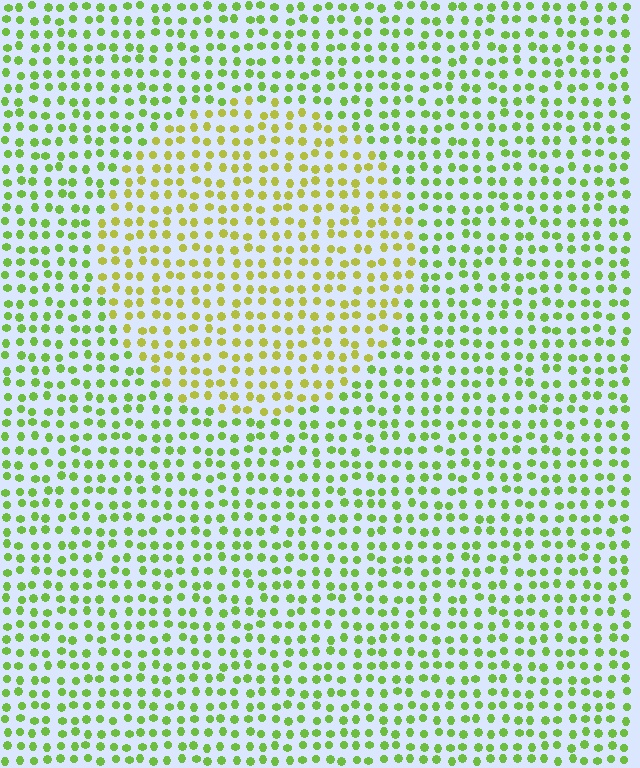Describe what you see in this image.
The image is filled with small lime elements in a uniform arrangement. A circle-shaped region is visible where the elements are tinted to a slightly different hue, forming a subtle color boundary.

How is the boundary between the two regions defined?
The boundary is defined purely by a slight shift in hue (about 33 degrees). Spacing, size, and orientation are identical on both sides.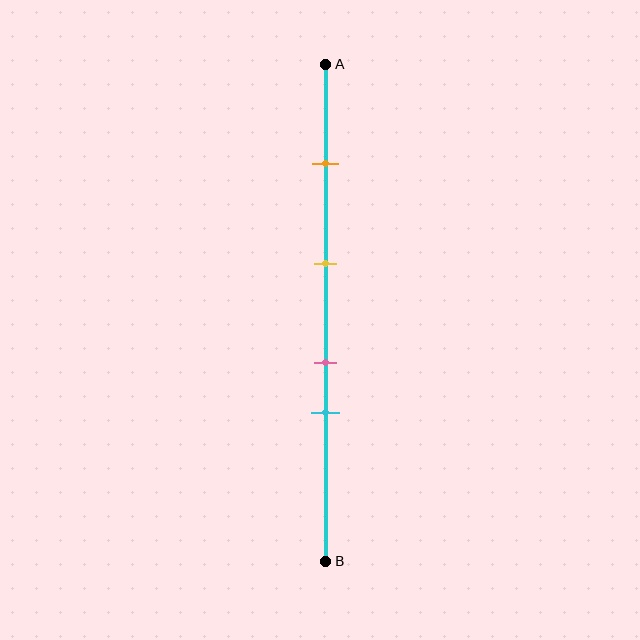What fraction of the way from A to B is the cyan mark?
The cyan mark is approximately 70% (0.7) of the way from A to B.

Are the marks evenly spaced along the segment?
No, the marks are not evenly spaced.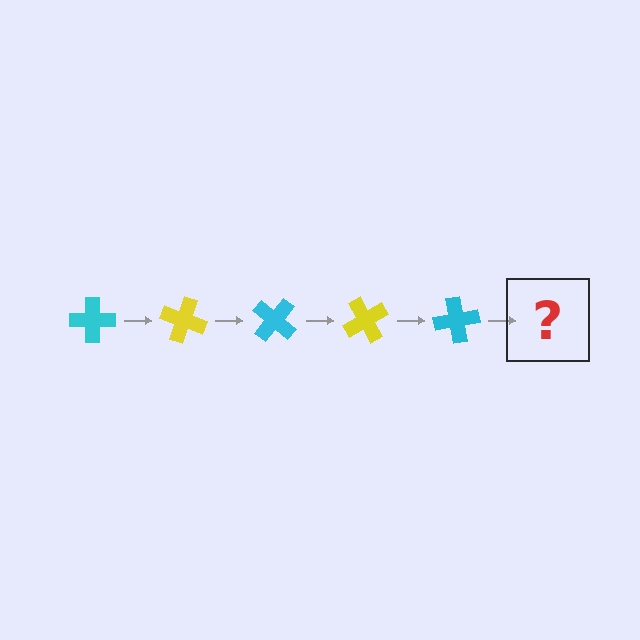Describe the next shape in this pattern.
It should be a yellow cross, rotated 100 degrees from the start.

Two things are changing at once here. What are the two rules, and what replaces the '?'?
The two rules are that it rotates 20 degrees each step and the color cycles through cyan and yellow. The '?' should be a yellow cross, rotated 100 degrees from the start.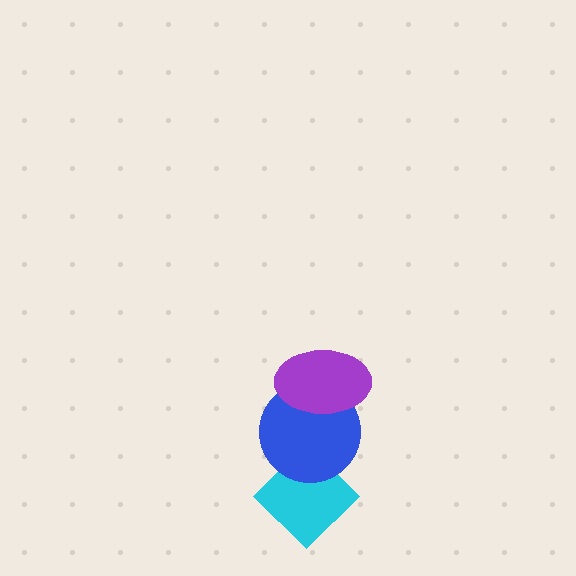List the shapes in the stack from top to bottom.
From top to bottom: the purple ellipse, the blue circle, the cyan diamond.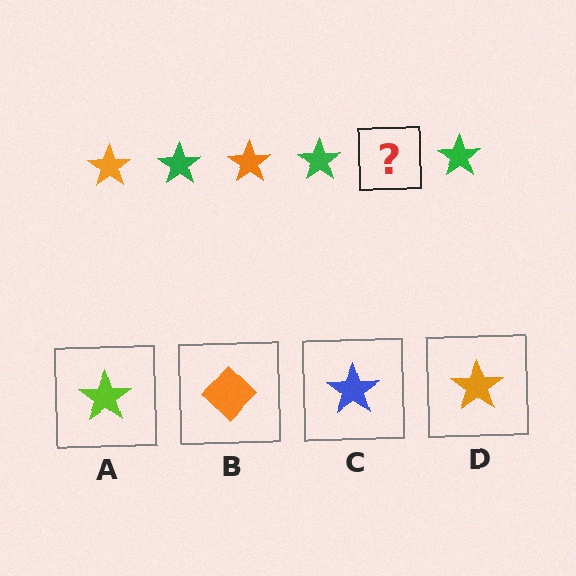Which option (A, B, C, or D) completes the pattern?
D.